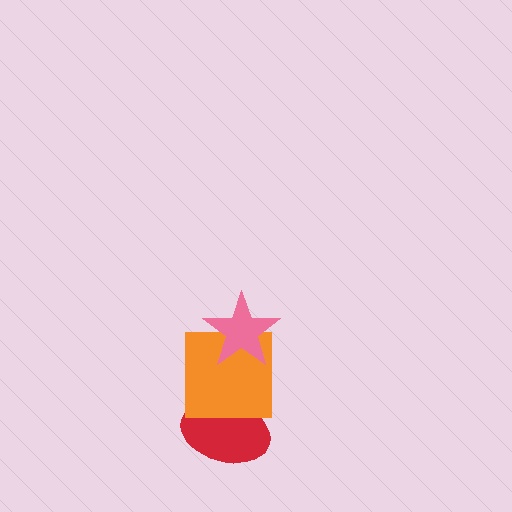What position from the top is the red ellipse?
The red ellipse is 3rd from the top.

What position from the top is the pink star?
The pink star is 1st from the top.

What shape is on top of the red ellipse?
The orange square is on top of the red ellipse.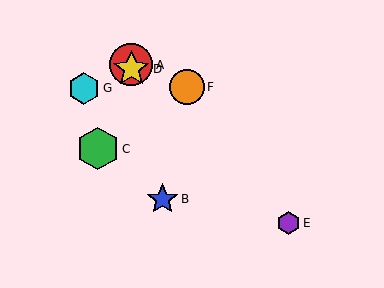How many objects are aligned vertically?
2 objects (A, D) are aligned vertically.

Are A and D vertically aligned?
Yes, both are at x≈131.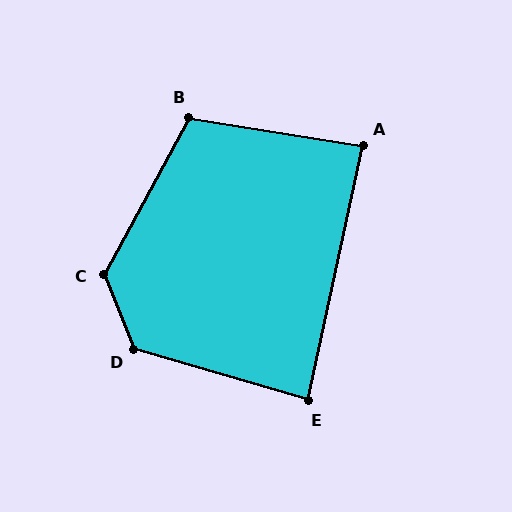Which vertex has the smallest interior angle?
E, at approximately 86 degrees.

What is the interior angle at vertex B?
Approximately 109 degrees (obtuse).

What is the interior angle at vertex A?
Approximately 87 degrees (approximately right).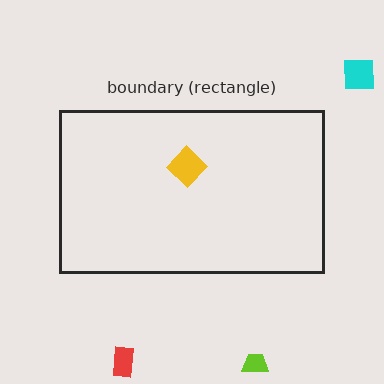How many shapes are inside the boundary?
1 inside, 3 outside.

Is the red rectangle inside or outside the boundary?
Outside.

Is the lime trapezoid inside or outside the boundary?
Outside.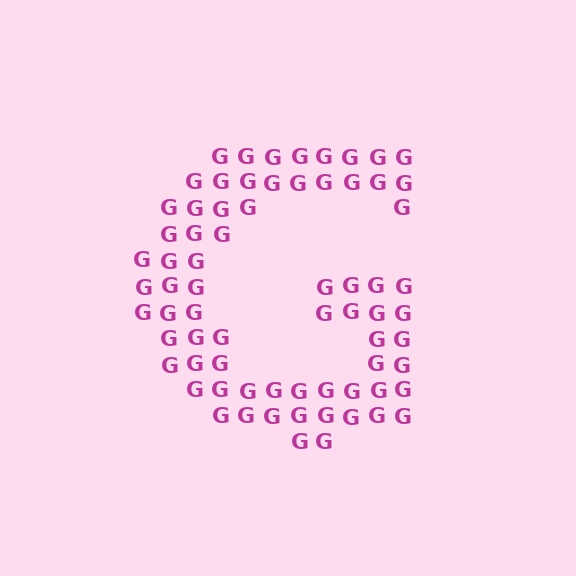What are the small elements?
The small elements are letter G's.